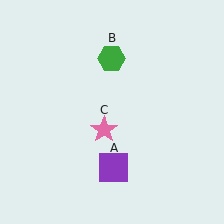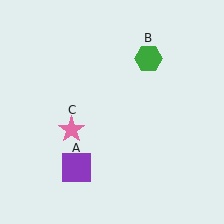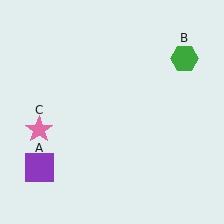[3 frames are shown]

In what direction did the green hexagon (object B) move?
The green hexagon (object B) moved right.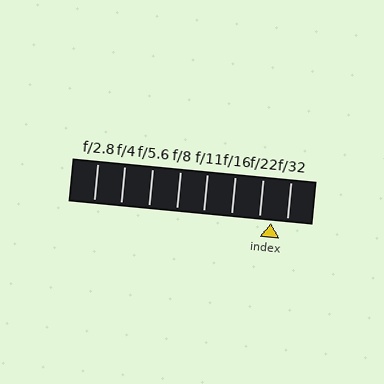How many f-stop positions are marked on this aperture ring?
There are 8 f-stop positions marked.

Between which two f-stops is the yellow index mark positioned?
The index mark is between f/22 and f/32.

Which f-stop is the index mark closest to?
The index mark is closest to f/22.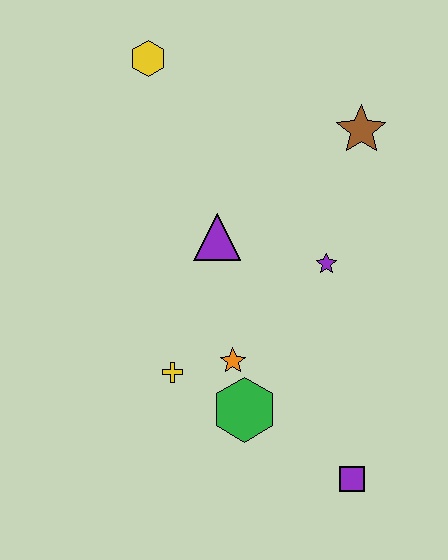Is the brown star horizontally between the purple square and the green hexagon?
No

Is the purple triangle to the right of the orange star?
No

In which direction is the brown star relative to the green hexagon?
The brown star is above the green hexagon.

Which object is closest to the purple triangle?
The purple star is closest to the purple triangle.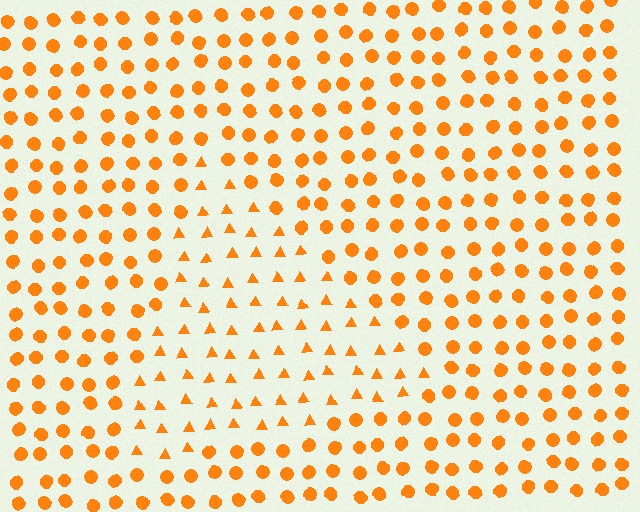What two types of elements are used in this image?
The image uses triangles inside the triangle region and circles outside it.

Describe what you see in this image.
The image is filled with small orange elements arranged in a uniform grid. A triangle-shaped region contains triangles, while the surrounding area contains circles. The boundary is defined purely by the change in element shape.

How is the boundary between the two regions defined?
The boundary is defined by a change in element shape: triangles inside vs. circles outside. All elements share the same color and spacing.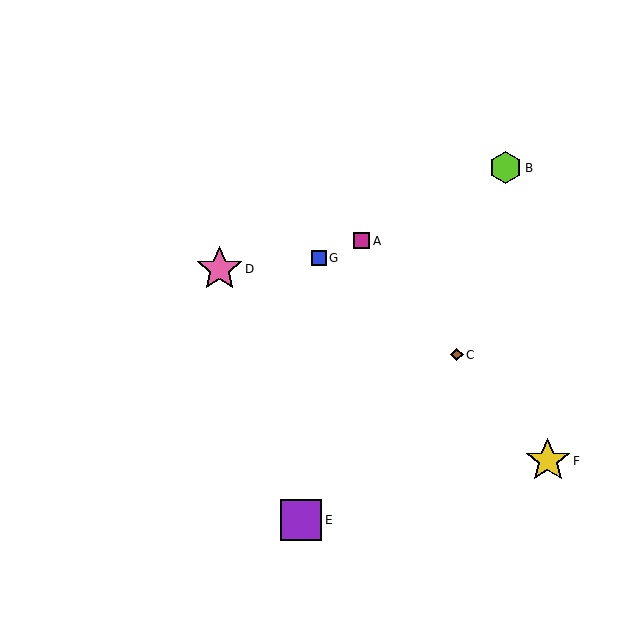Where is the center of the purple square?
The center of the purple square is at (301, 520).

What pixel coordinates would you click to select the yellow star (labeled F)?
Click at (548, 461) to select the yellow star F.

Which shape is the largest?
The pink star (labeled D) is the largest.